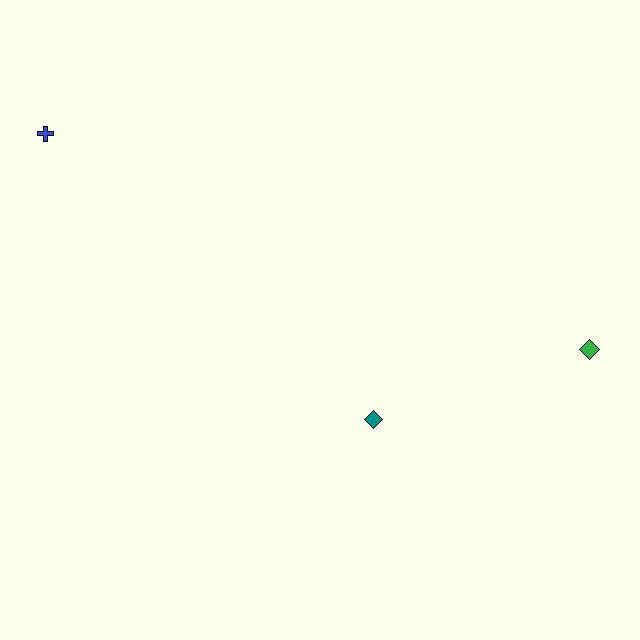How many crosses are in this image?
There is 1 cross.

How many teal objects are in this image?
There is 1 teal object.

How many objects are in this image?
There are 3 objects.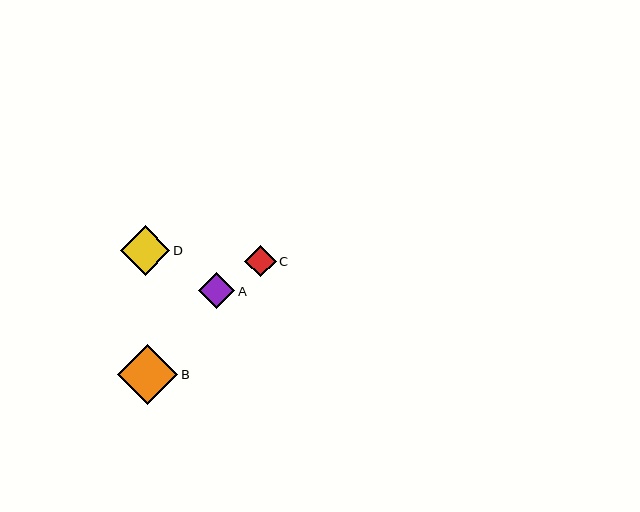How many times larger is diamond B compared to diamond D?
Diamond B is approximately 1.2 times the size of diamond D.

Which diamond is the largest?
Diamond B is the largest with a size of approximately 60 pixels.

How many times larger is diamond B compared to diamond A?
Diamond B is approximately 1.7 times the size of diamond A.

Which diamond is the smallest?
Diamond C is the smallest with a size of approximately 32 pixels.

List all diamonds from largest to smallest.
From largest to smallest: B, D, A, C.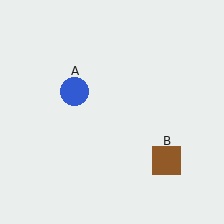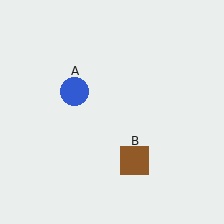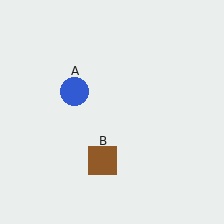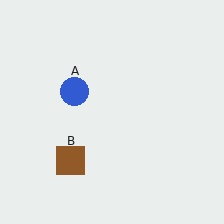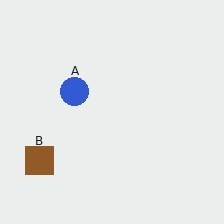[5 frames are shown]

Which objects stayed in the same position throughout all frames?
Blue circle (object A) remained stationary.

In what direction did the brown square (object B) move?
The brown square (object B) moved left.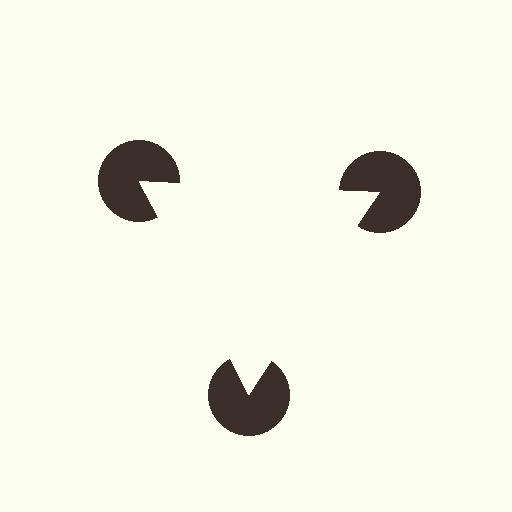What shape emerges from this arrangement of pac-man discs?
An illusory triangle — its edges are inferred from the aligned wedge cuts in the pac-man discs, not physically drawn.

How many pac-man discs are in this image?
There are 3 — one at each vertex of the illusory triangle.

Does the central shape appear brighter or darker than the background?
It typically appears slightly brighter than the background, even though no actual brightness change is drawn.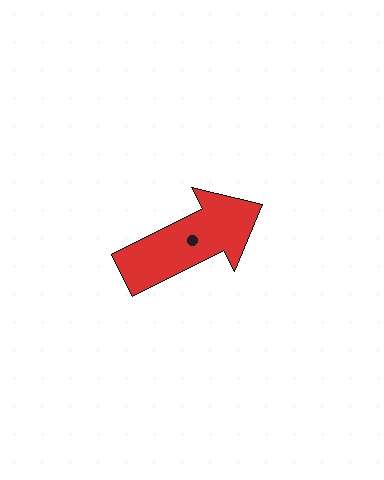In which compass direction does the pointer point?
Northeast.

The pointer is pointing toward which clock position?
Roughly 2 o'clock.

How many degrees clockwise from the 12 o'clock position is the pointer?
Approximately 63 degrees.